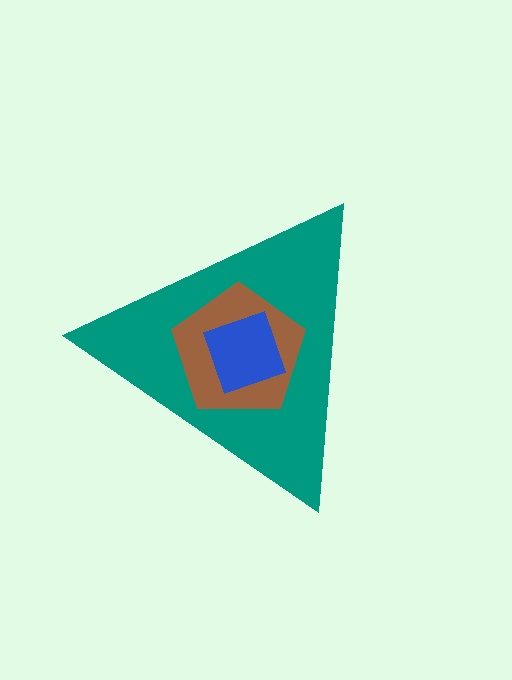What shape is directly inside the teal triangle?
The brown pentagon.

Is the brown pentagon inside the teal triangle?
Yes.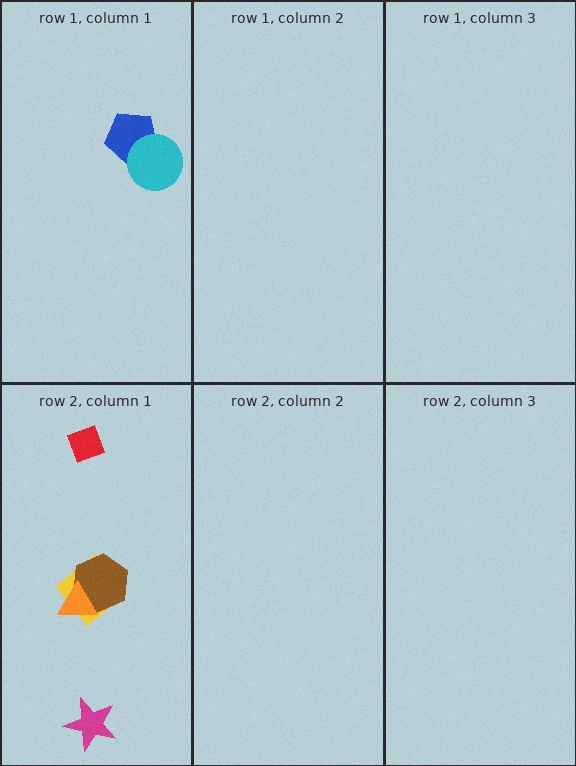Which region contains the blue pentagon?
The row 1, column 1 region.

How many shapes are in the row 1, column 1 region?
2.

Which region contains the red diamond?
The row 2, column 1 region.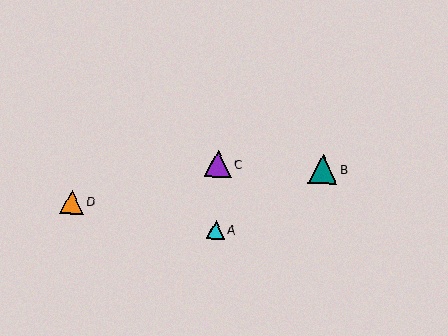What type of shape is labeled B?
Shape B is a teal triangle.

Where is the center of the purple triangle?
The center of the purple triangle is at (218, 164).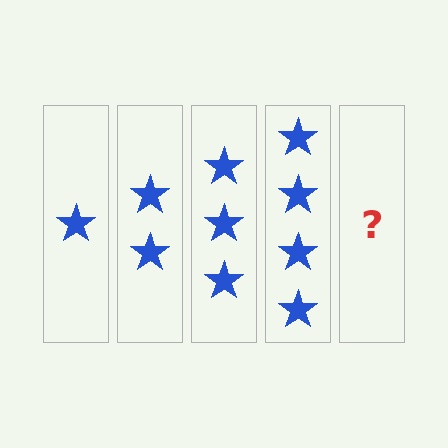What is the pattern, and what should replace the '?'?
The pattern is that each step adds one more star. The '?' should be 5 stars.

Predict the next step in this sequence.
The next step is 5 stars.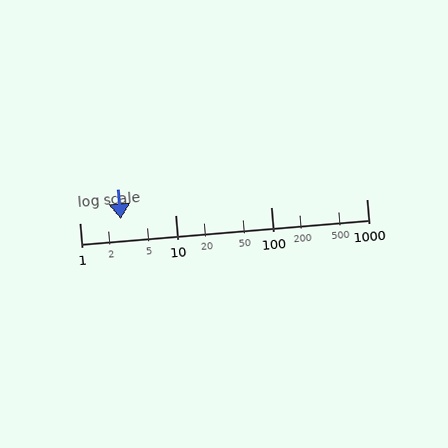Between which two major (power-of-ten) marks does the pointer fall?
The pointer is between 1 and 10.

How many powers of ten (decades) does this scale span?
The scale spans 3 decades, from 1 to 1000.